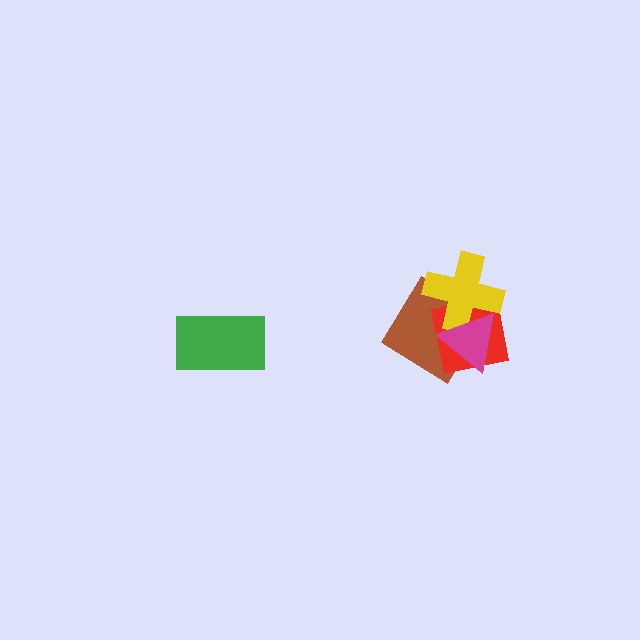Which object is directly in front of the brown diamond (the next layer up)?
The red square is directly in front of the brown diamond.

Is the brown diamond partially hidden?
Yes, it is partially covered by another shape.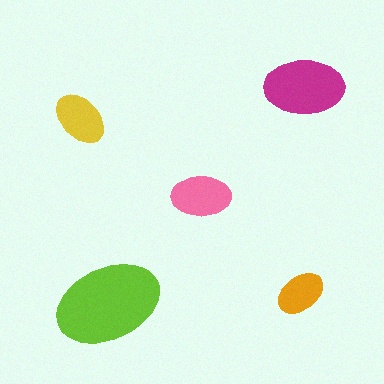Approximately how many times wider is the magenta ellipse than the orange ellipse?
About 1.5 times wider.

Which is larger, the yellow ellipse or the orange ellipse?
The yellow one.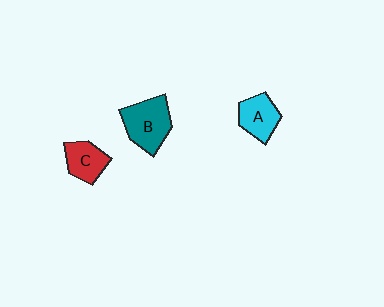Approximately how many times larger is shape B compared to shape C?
Approximately 1.5 times.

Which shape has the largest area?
Shape B (teal).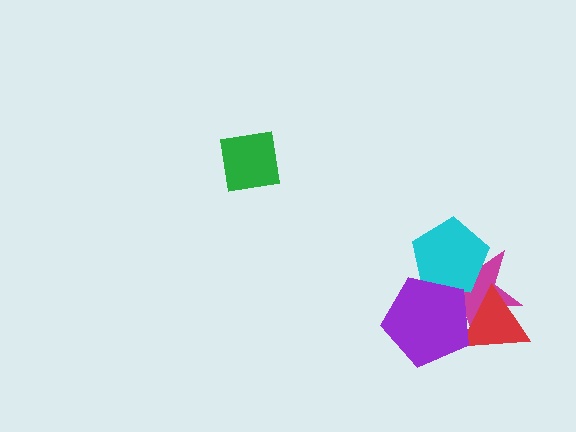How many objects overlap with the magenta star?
3 objects overlap with the magenta star.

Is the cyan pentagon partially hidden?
Yes, it is partially covered by another shape.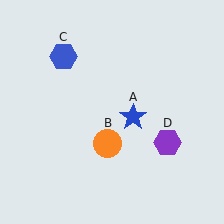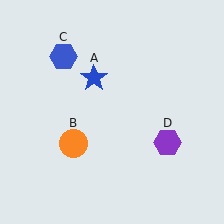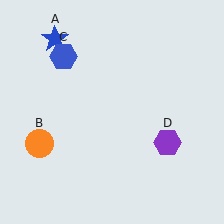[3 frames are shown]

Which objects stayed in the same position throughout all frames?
Blue hexagon (object C) and purple hexagon (object D) remained stationary.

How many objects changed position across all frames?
2 objects changed position: blue star (object A), orange circle (object B).